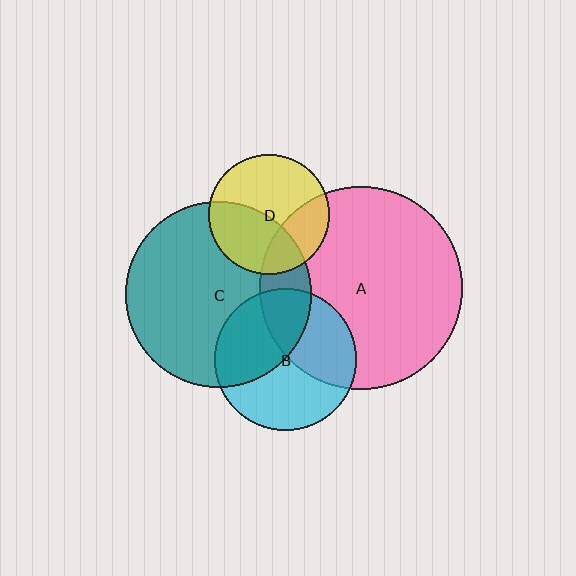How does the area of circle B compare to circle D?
Approximately 1.4 times.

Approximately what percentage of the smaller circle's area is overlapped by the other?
Approximately 40%.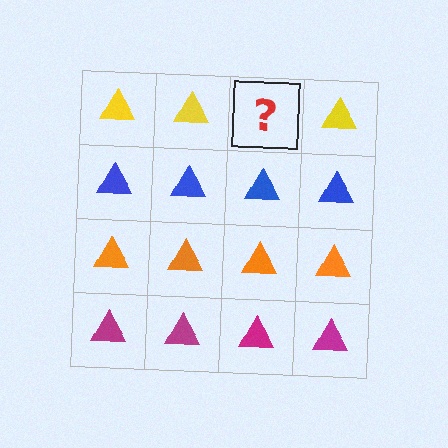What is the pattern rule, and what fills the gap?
The rule is that each row has a consistent color. The gap should be filled with a yellow triangle.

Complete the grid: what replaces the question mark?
The question mark should be replaced with a yellow triangle.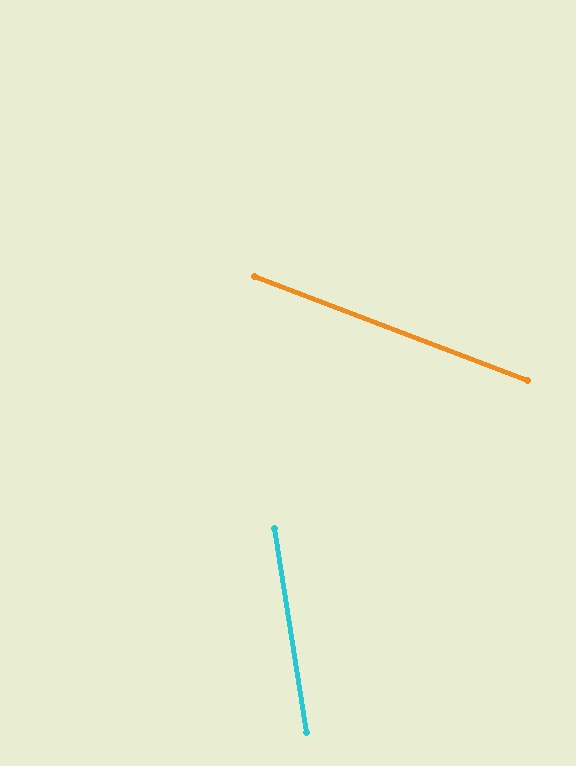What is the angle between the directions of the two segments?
Approximately 60 degrees.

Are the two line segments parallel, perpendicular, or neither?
Neither parallel nor perpendicular — they differ by about 60°.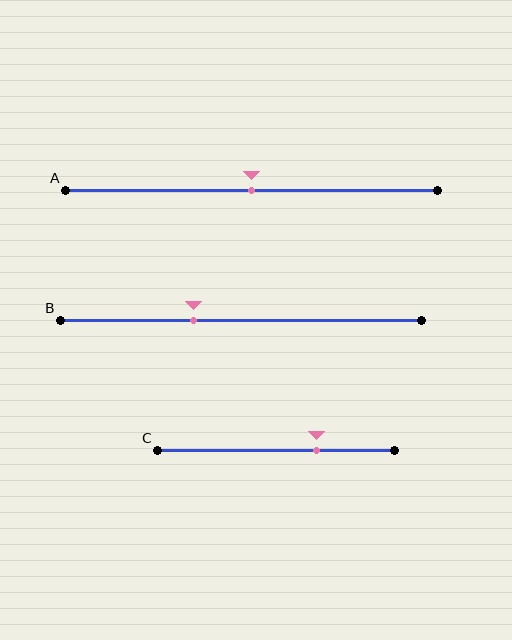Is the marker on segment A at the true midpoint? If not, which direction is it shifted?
Yes, the marker on segment A is at the true midpoint.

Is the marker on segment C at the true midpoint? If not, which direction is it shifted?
No, the marker on segment C is shifted to the right by about 17% of the segment length.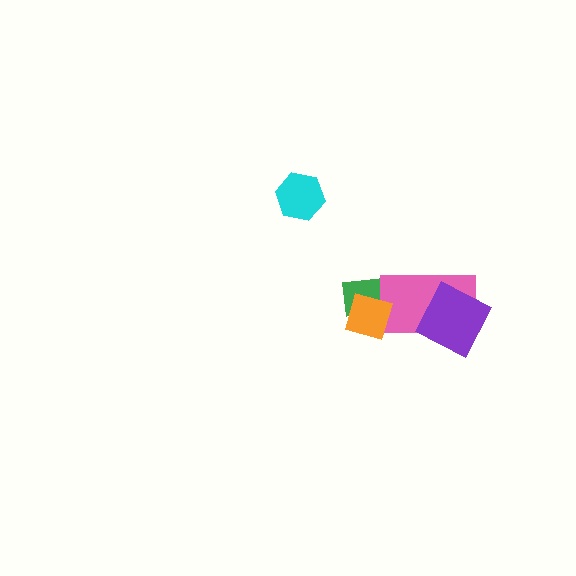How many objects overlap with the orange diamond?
2 objects overlap with the orange diamond.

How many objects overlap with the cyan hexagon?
0 objects overlap with the cyan hexagon.